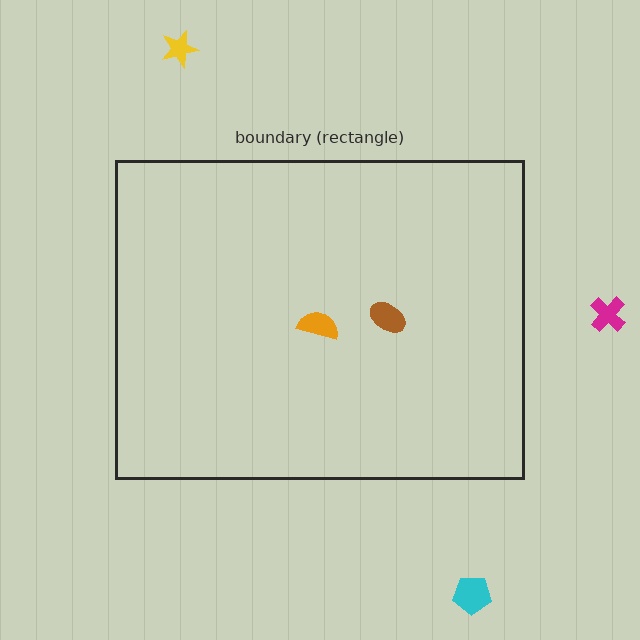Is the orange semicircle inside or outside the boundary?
Inside.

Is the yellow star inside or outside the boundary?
Outside.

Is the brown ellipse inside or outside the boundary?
Inside.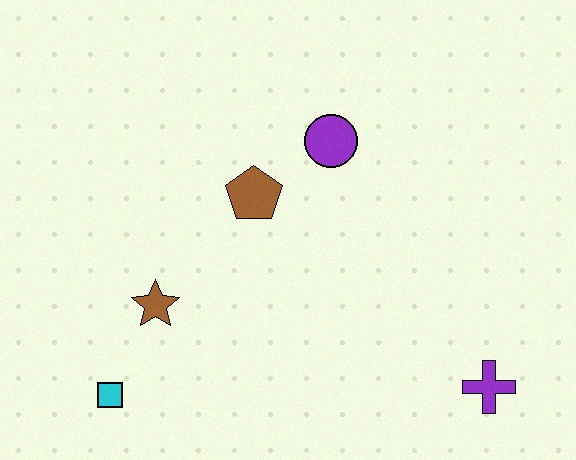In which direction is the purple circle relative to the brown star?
The purple circle is to the right of the brown star.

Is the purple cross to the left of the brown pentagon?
No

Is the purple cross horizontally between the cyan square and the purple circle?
No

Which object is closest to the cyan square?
The brown star is closest to the cyan square.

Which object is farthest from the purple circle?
The cyan square is farthest from the purple circle.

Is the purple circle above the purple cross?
Yes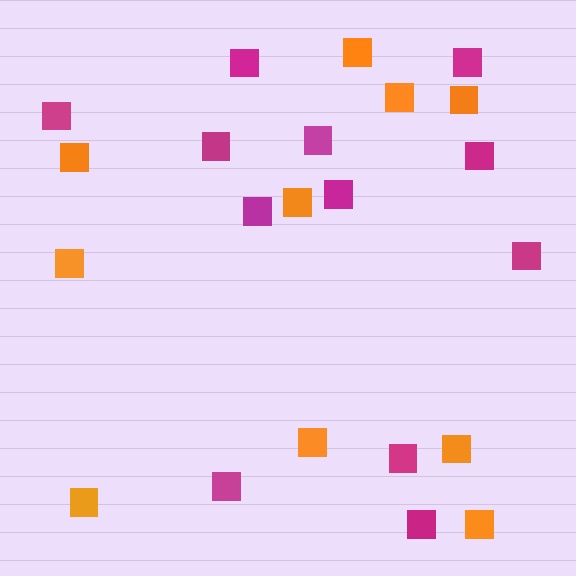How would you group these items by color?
There are 2 groups: one group of magenta squares (12) and one group of orange squares (10).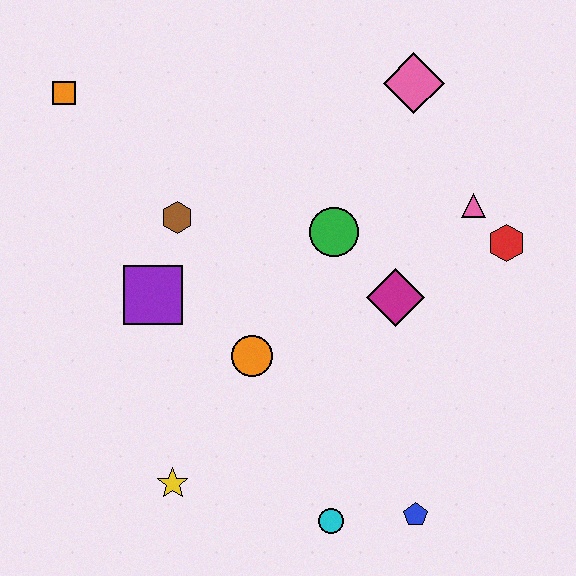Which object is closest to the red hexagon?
The pink triangle is closest to the red hexagon.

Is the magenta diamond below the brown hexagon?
Yes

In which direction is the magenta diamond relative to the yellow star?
The magenta diamond is to the right of the yellow star.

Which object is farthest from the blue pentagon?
The orange square is farthest from the blue pentagon.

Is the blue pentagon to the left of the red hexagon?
Yes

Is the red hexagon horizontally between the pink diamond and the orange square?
No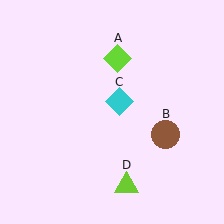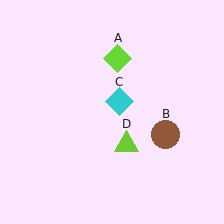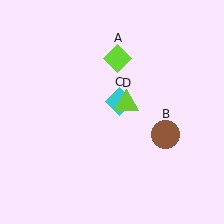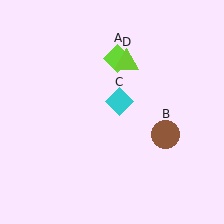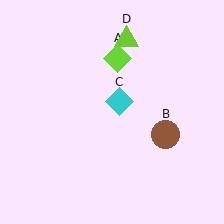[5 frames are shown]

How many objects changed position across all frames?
1 object changed position: lime triangle (object D).